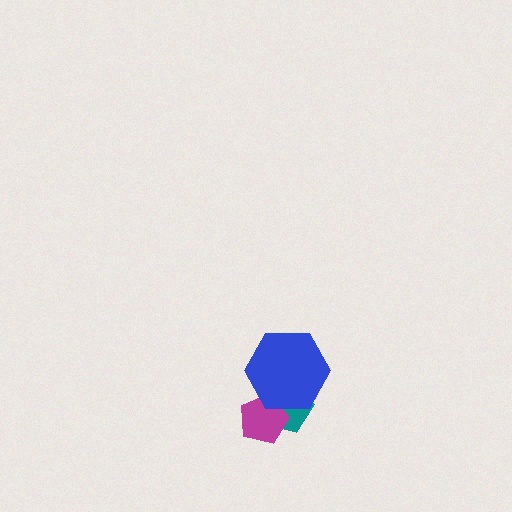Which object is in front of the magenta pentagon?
The blue hexagon is in front of the magenta pentagon.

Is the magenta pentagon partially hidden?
Yes, it is partially covered by another shape.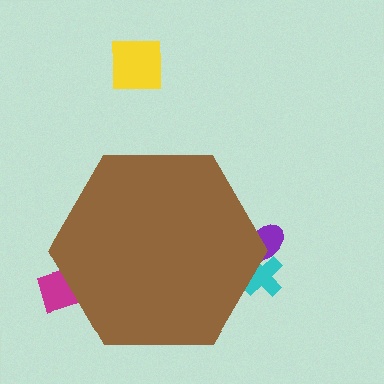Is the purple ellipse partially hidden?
Yes, the purple ellipse is partially hidden behind the brown hexagon.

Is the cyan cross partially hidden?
Yes, the cyan cross is partially hidden behind the brown hexagon.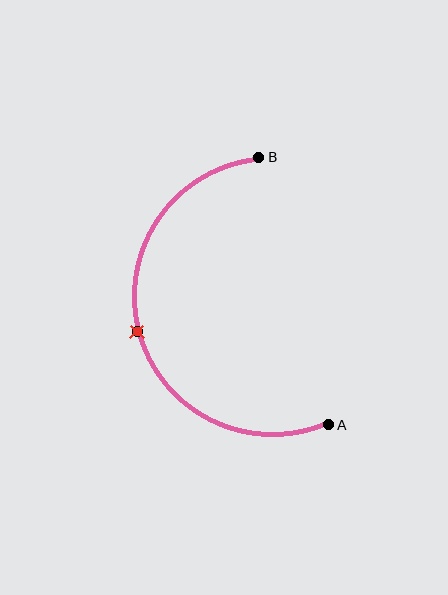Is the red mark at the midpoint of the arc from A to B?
Yes. The red mark lies on the arc at equal arc-length from both A and B — it is the arc midpoint.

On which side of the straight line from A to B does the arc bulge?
The arc bulges to the left of the straight line connecting A and B.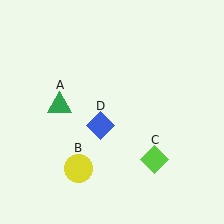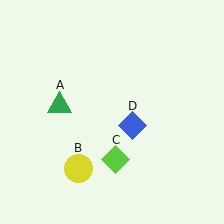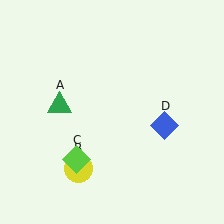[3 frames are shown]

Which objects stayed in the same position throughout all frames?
Green triangle (object A) and yellow circle (object B) remained stationary.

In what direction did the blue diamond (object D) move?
The blue diamond (object D) moved right.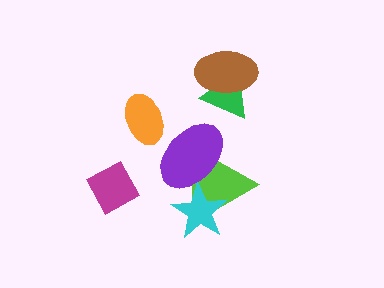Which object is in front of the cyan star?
The purple ellipse is in front of the cyan star.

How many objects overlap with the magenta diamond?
0 objects overlap with the magenta diamond.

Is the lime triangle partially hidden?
Yes, it is partially covered by another shape.